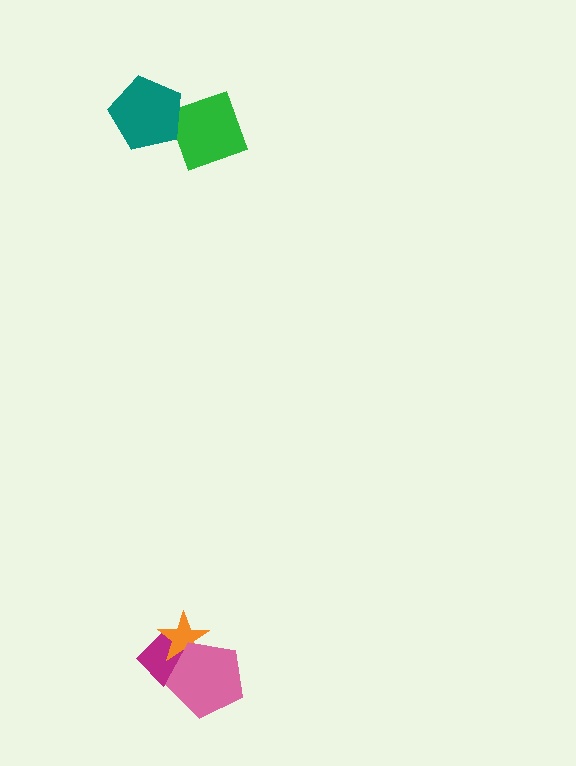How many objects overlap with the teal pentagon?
1 object overlaps with the teal pentagon.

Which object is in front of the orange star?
The pink pentagon is in front of the orange star.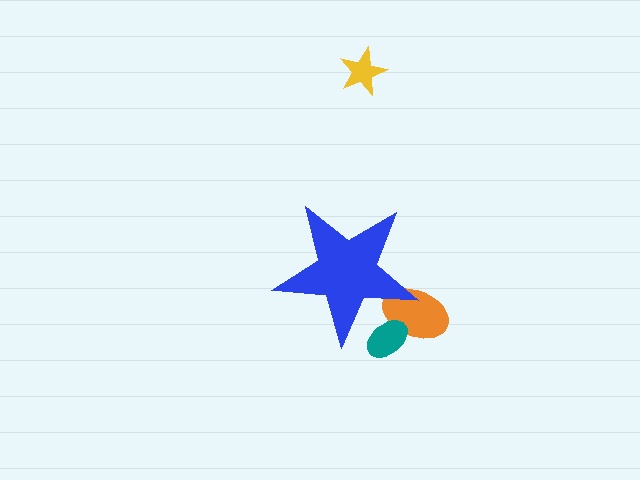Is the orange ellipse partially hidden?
Yes, the orange ellipse is partially hidden behind the blue star.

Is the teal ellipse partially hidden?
Yes, the teal ellipse is partially hidden behind the blue star.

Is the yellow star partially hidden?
No, the yellow star is fully visible.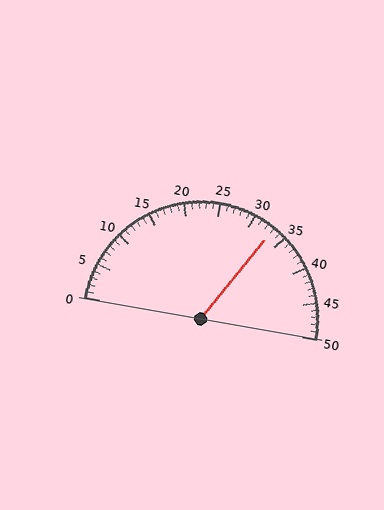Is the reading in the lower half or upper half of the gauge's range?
The reading is in the upper half of the range (0 to 50).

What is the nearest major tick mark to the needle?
The nearest major tick mark is 35.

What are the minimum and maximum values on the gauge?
The gauge ranges from 0 to 50.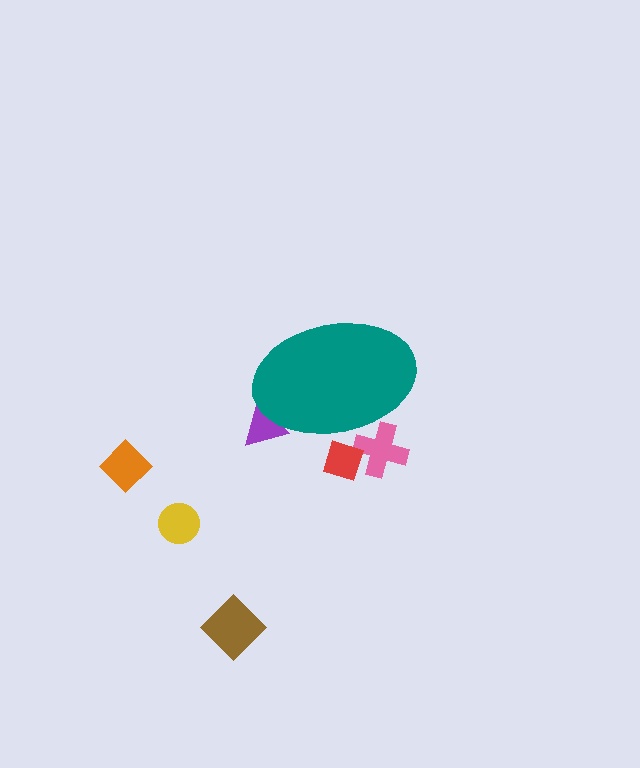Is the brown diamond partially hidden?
No, the brown diamond is fully visible.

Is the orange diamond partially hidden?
No, the orange diamond is fully visible.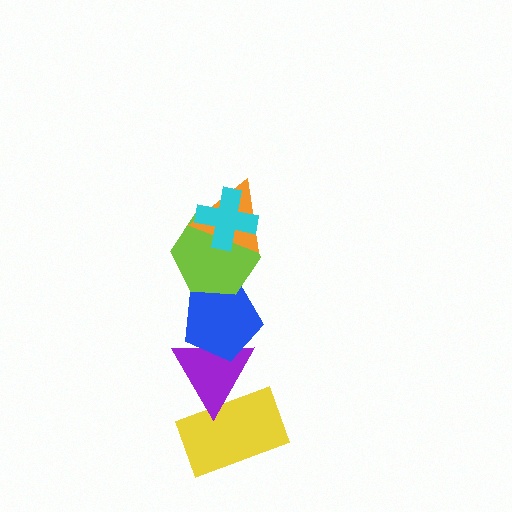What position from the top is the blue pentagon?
The blue pentagon is 4th from the top.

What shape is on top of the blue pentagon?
The lime hexagon is on top of the blue pentagon.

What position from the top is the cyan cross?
The cyan cross is 1st from the top.